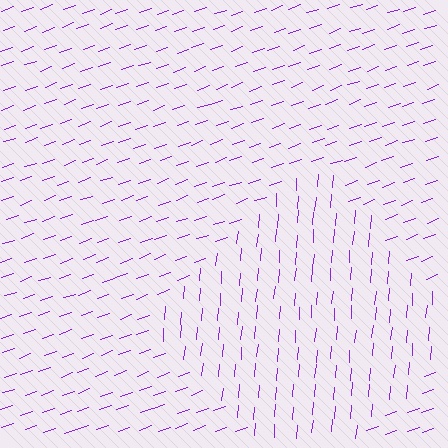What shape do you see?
I see a diamond.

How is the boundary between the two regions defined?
The boundary is defined purely by a change in line orientation (approximately 65 degrees difference). All lines are the same color and thickness.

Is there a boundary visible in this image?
Yes, there is a texture boundary formed by a change in line orientation.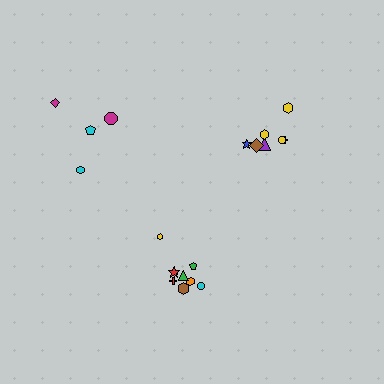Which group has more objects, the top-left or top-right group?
The top-right group.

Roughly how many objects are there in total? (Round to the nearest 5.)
Roughly 20 objects in total.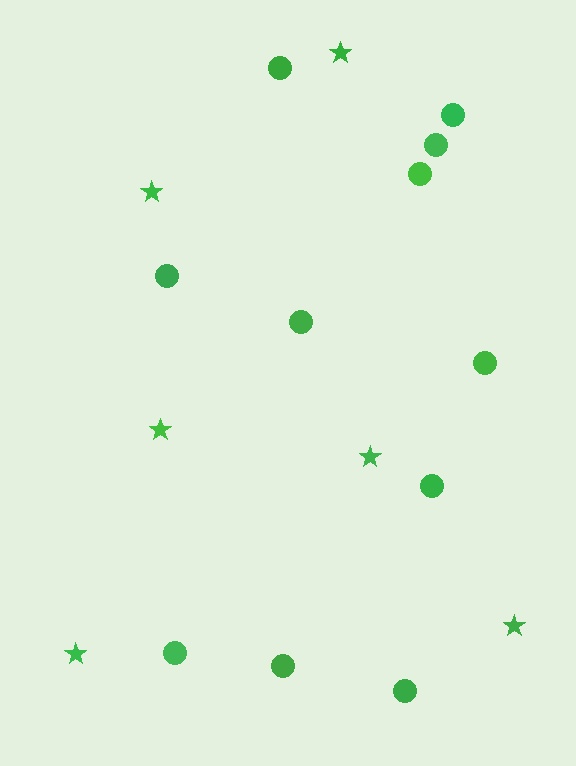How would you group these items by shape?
There are 2 groups: one group of stars (6) and one group of circles (11).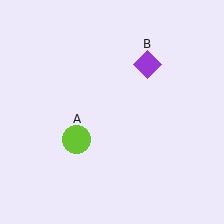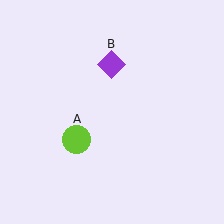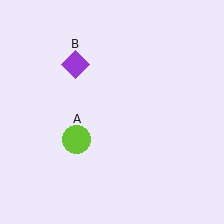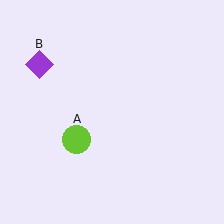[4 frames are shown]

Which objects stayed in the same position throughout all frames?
Lime circle (object A) remained stationary.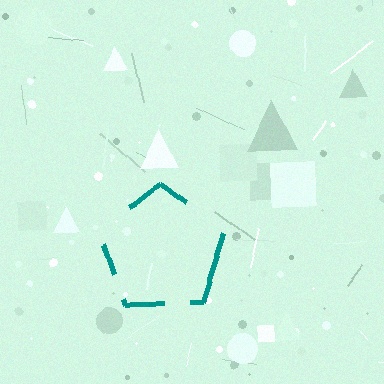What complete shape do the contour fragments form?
The contour fragments form a pentagon.